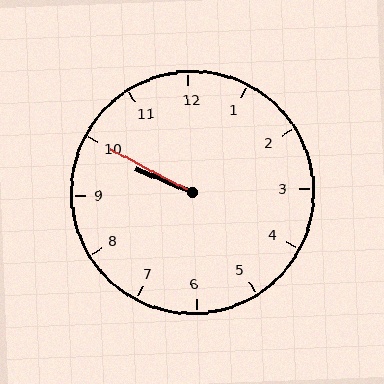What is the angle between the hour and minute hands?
Approximately 5 degrees.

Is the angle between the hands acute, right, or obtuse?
It is acute.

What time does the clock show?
9:50.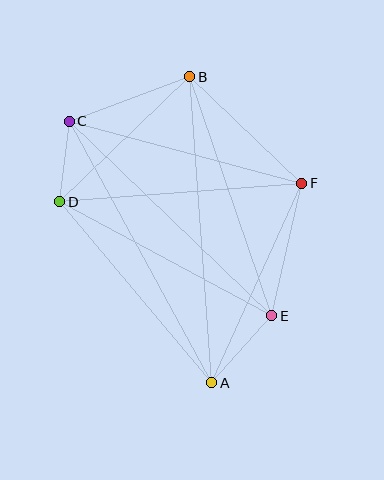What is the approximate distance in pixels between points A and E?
The distance between A and E is approximately 90 pixels.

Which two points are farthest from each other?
Points A and B are farthest from each other.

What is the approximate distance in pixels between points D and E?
The distance between D and E is approximately 241 pixels.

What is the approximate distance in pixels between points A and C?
The distance between A and C is approximately 297 pixels.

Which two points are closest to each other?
Points C and D are closest to each other.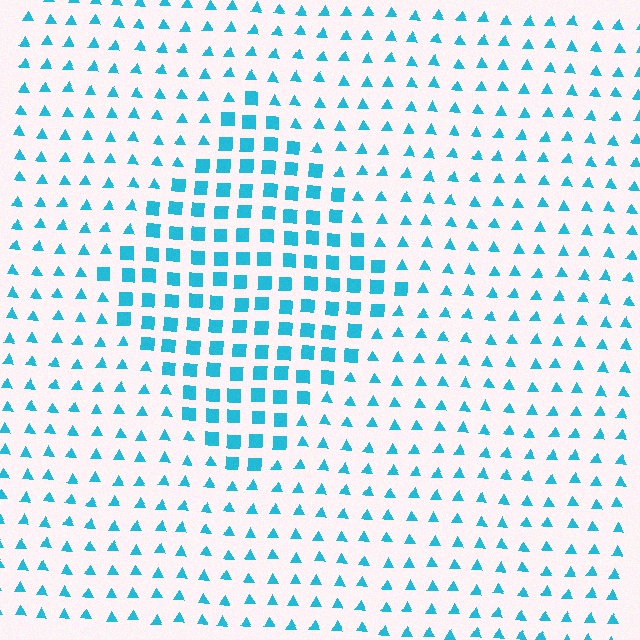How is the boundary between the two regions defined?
The boundary is defined by a change in element shape: squares inside vs. triangles outside. All elements share the same color and spacing.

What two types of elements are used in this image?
The image uses squares inside the diamond region and triangles outside it.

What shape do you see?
I see a diamond.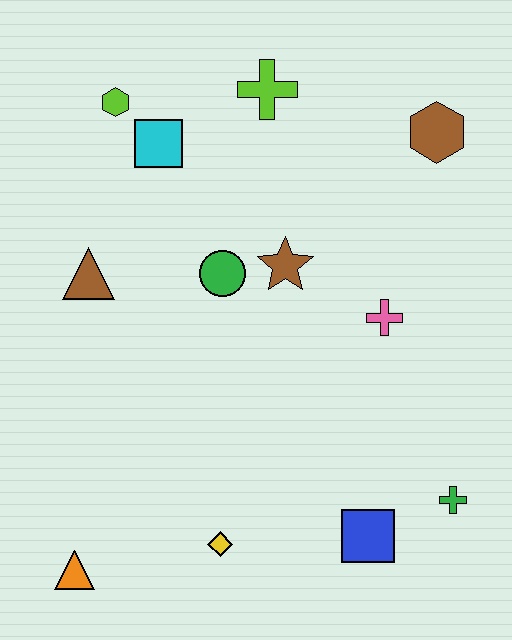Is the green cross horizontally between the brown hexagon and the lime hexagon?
No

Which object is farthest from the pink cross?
The orange triangle is farthest from the pink cross.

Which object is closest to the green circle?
The brown star is closest to the green circle.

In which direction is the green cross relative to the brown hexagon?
The green cross is below the brown hexagon.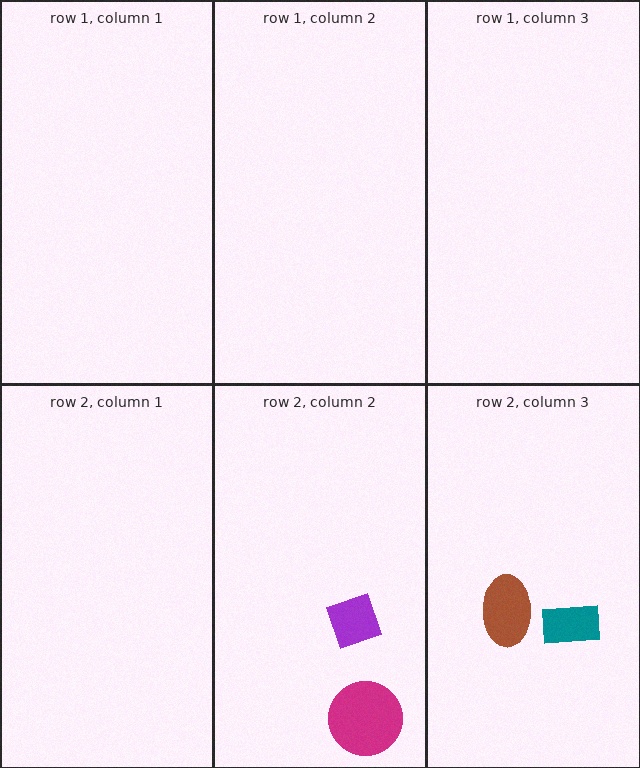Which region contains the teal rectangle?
The row 2, column 3 region.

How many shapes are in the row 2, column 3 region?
2.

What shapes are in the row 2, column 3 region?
The teal rectangle, the brown ellipse.